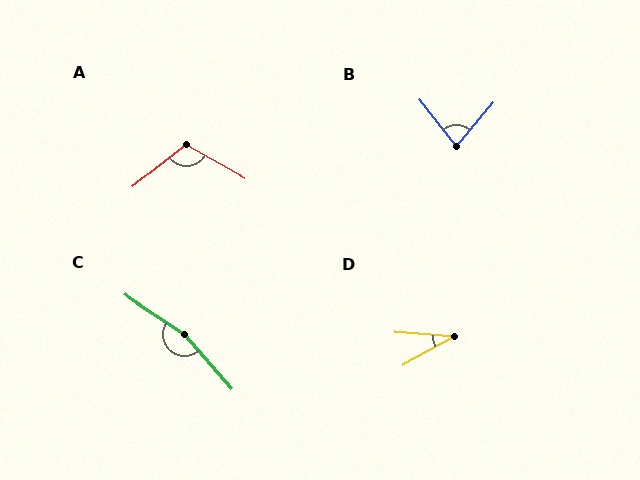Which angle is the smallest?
D, at approximately 33 degrees.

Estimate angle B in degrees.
Approximately 78 degrees.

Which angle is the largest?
C, at approximately 164 degrees.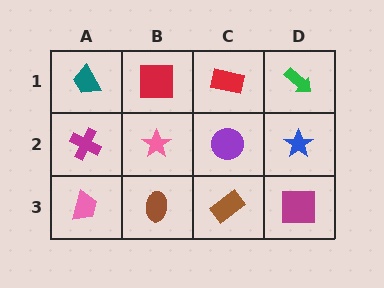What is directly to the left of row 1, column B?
A teal trapezoid.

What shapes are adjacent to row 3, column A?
A magenta cross (row 2, column A), a brown ellipse (row 3, column B).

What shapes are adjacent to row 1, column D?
A blue star (row 2, column D), a red rectangle (row 1, column C).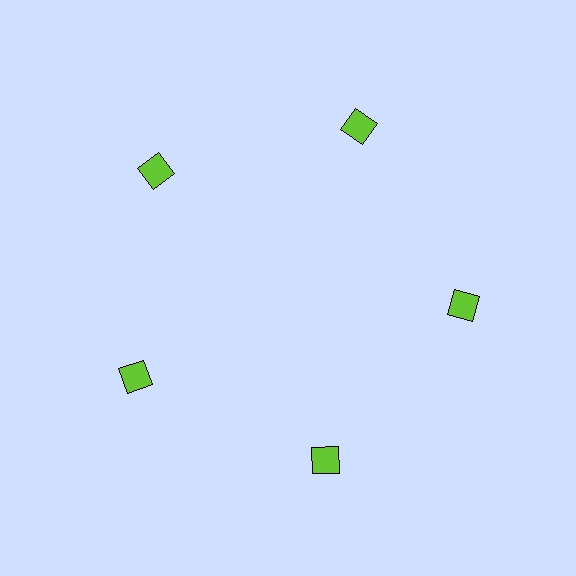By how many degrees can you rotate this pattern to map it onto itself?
The pattern maps onto itself every 72 degrees of rotation.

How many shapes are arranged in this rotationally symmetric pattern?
There are 5 shapes, arranged in 5 groups of 1.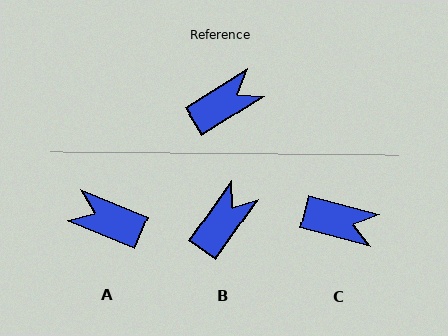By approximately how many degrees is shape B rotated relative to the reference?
Approximately 23 degrees counter-clockwise.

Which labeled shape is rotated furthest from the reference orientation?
A, about 125 degrees away.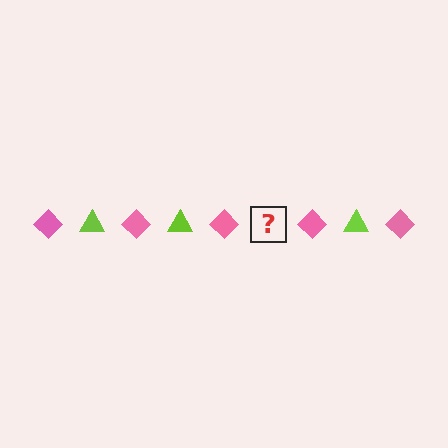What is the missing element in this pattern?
The missing element is a lime triangle.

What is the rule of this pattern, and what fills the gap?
The rule is that the pattern alternates between pink diamond and lime triangle. The gap should be filled with a lime triangle.